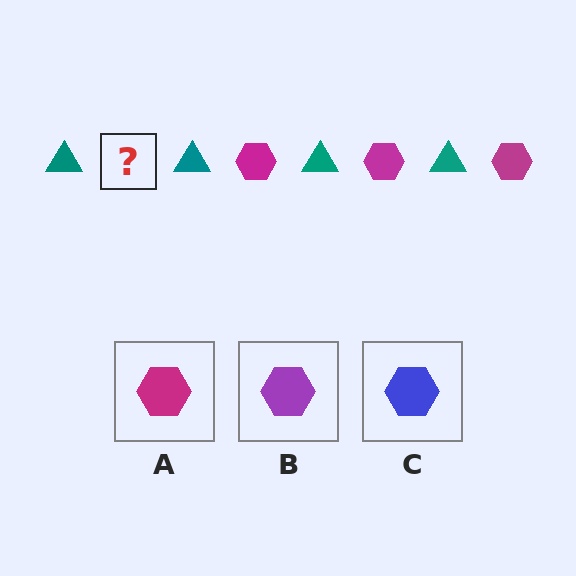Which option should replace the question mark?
Option A.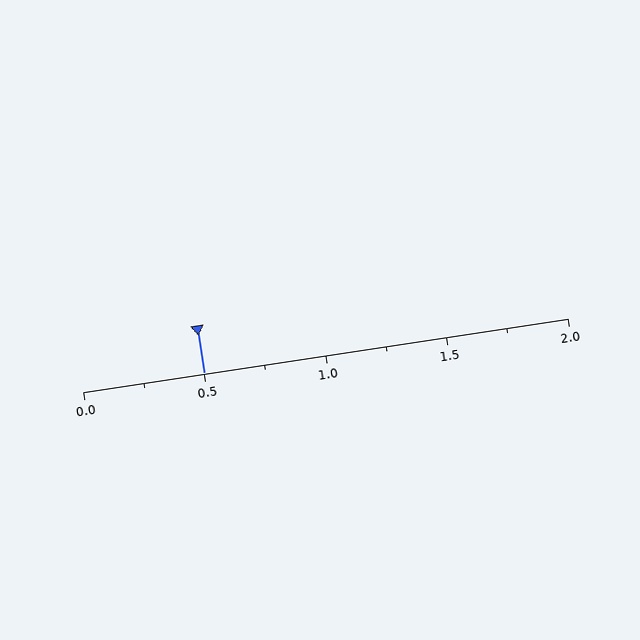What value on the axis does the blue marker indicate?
The marker indicates approximately 0.5.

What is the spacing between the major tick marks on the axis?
The major ticks are spaced 0.5 apart.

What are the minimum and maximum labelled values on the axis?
The axis runs from 0.0 to 2.0.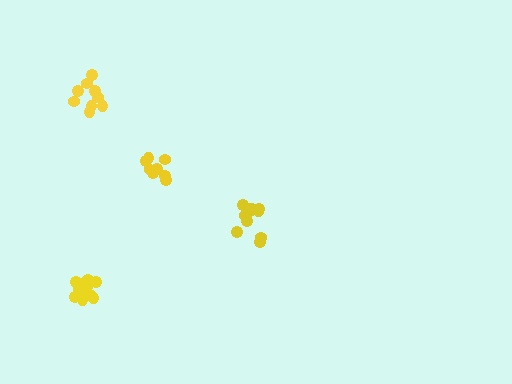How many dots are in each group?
Group 1: 9 dots, Group 2: 13 dots, Group 3: 8 dots, Group 4: 10 dots (40 total).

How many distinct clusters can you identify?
There are 4 distinct clusters.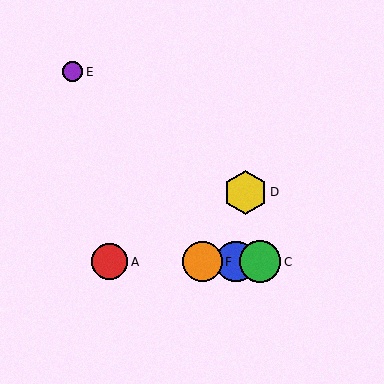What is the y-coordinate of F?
Object F is at y≈262.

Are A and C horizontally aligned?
Yes, both are at y≈262.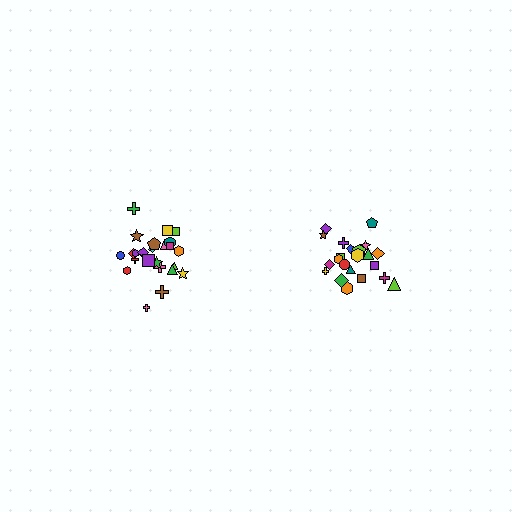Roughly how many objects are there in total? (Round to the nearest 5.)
Roughly 45 objects in total.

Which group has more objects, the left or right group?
The left group.